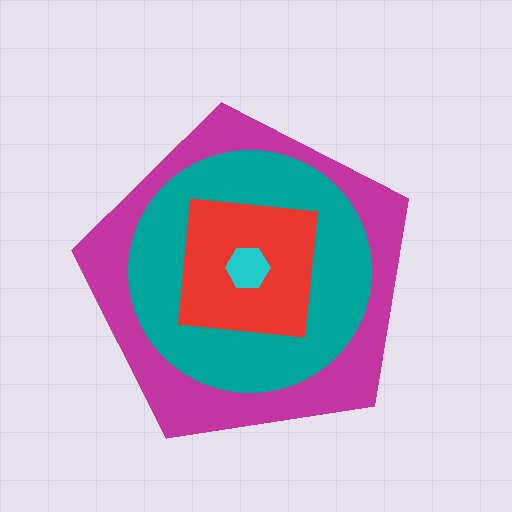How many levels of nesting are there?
4.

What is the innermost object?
The cyan hexagon.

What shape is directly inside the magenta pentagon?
The teal circle.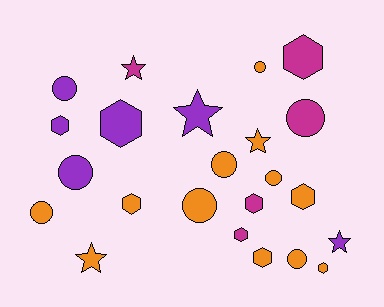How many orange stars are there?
There are 2 orange stars.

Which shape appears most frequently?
Hexagon, with 9 objects.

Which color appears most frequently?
Orange, with 12 objects.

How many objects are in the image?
There are 23 objects.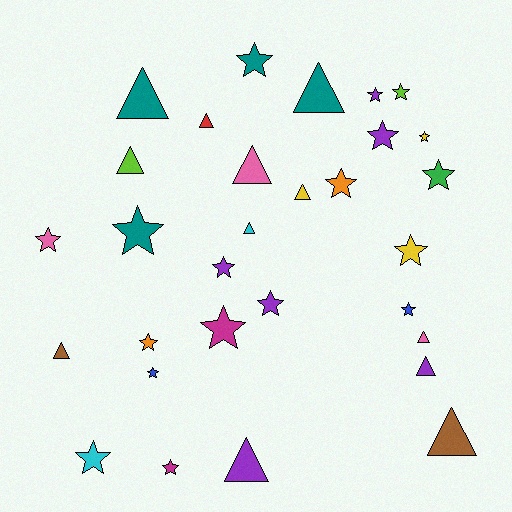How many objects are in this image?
There are 30 objects.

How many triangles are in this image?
There are 12 triangles.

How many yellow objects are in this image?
There are 3 yellow objects.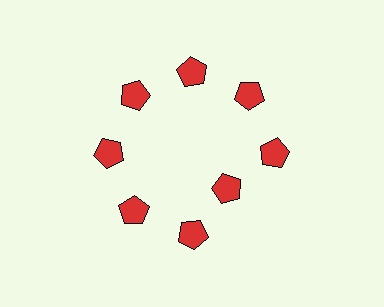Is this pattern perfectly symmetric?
No. The 8 red pentagons are arranged in a ring, but one element near the 4 o'clock position is pulled inward toward the center, breaking the 8-fold rotational symmetry.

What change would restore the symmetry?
The symmetry would be restored by moving it outward, back onto the ring so that all 8 pentagons sit at equal angles and equal distance from the center.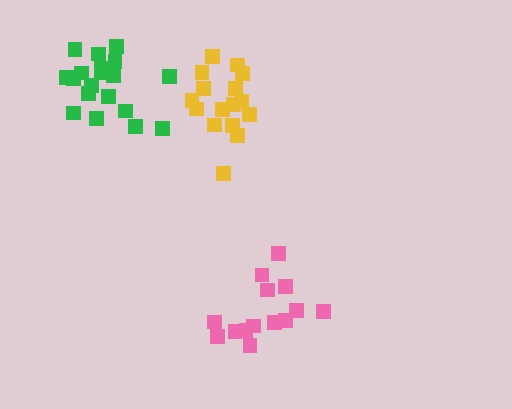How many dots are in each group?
Group 1: 14 dots, Group 2: 16 dots, Group 3: 19 dots (49 total).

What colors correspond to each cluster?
The clusters are colored: pink, yellow, green.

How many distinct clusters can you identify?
There are 3 distinct clusters.